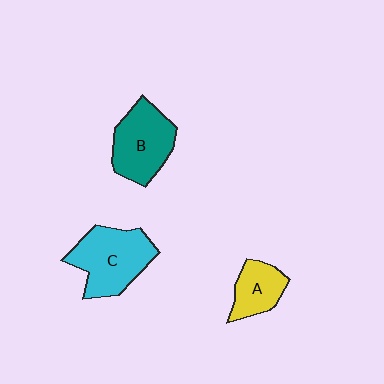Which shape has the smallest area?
Shape A (yellow).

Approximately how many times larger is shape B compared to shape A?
Approximately 1.6 times.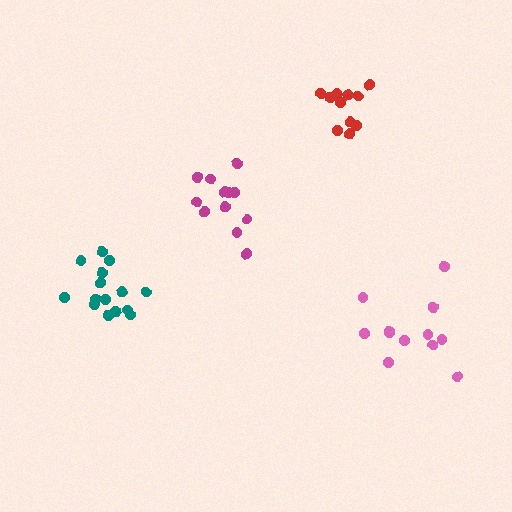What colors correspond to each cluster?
The clusters are colored: red, magenta, pink, teal.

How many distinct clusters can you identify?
There are 4 distinct clusters.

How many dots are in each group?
Group 1: 11 dots, Group 2: 12 dots, Group 3: 13 dots, Group 4: 15 dots (51 total).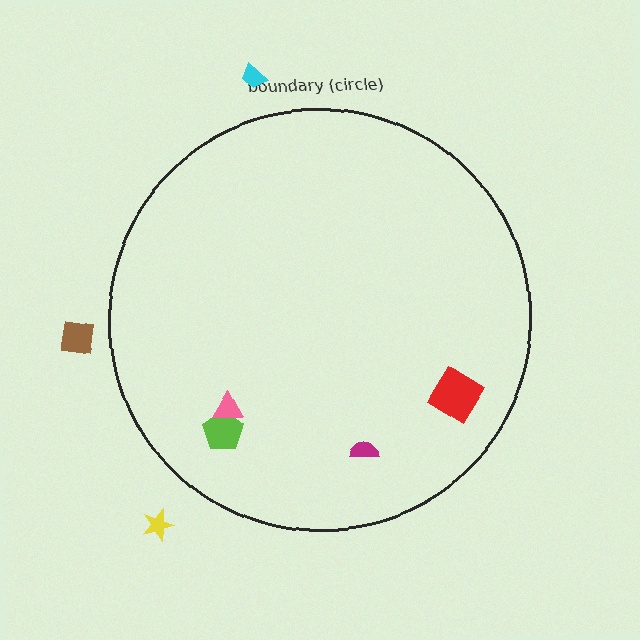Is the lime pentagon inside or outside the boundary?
Inside.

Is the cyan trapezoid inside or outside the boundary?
Outside.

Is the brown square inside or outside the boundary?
Outside.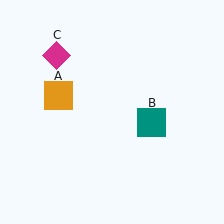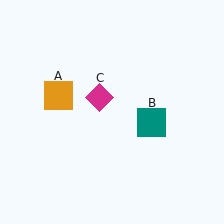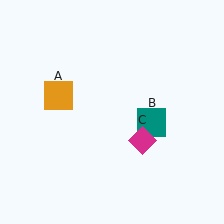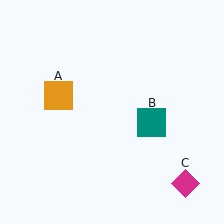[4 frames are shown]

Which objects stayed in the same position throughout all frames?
Orange square (object A) and teal square (object B) remained stationary.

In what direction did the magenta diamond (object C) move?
The magenta diamond (object C) moved down and to the right.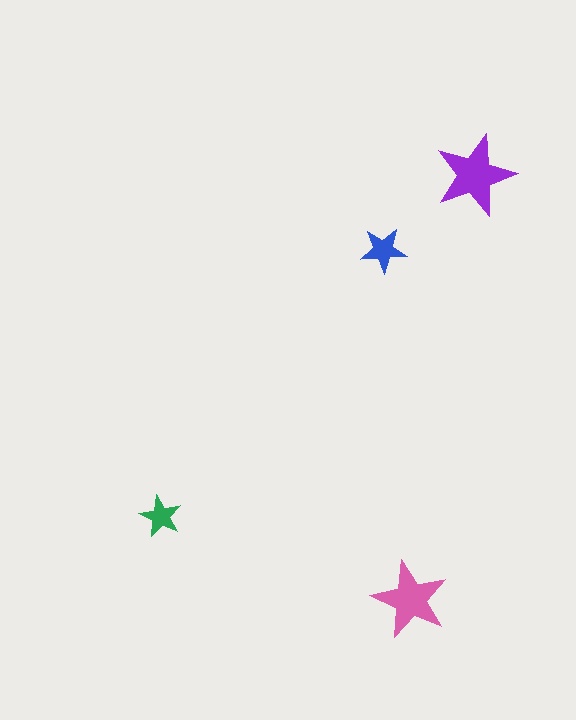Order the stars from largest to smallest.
the purple one, the pink one, the blue one, the green one.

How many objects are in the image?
There are 4 objects in the image.